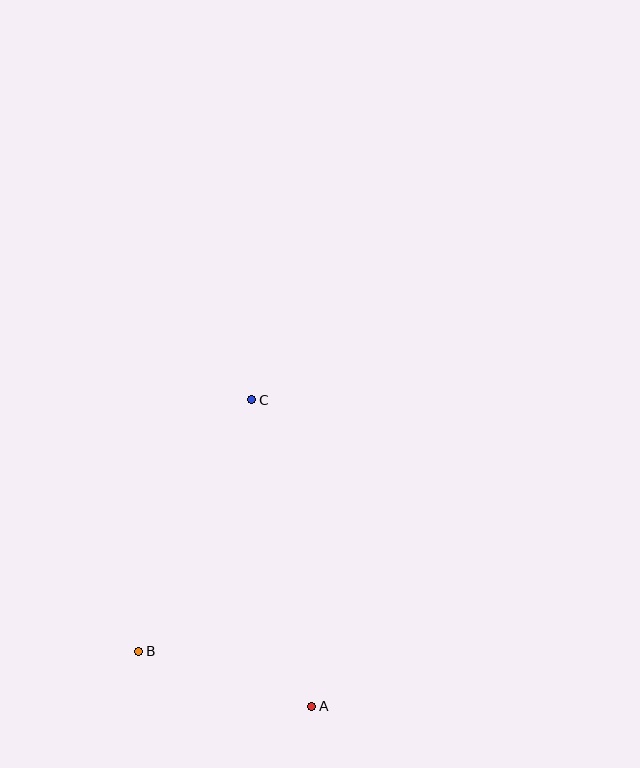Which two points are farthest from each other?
Points A and C are farthest from each other.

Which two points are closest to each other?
Points A and B are closest to each other.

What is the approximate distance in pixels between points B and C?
The distance between B and C is approximately 276 pixels.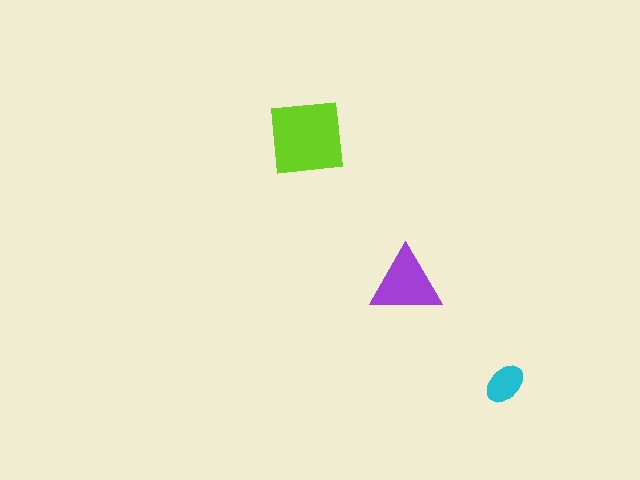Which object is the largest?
The lime square.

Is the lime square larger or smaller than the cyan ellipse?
Larger.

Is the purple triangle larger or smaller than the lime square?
Smaller.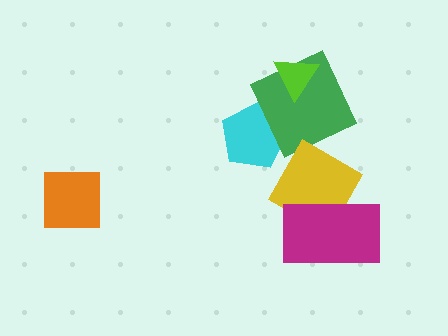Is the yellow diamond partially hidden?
Yes, it is partially covered by another shape.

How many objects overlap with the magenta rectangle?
1 object overlaps with the magenta rectangle.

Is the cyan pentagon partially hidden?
Yes, it is partially covered by another shape.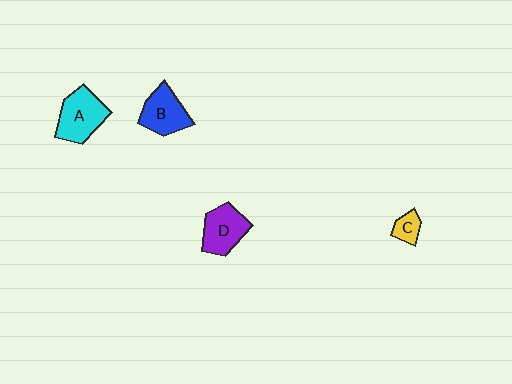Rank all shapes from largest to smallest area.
From largest to smallest: A (cyan), D (purple), B (blue), C (yellow).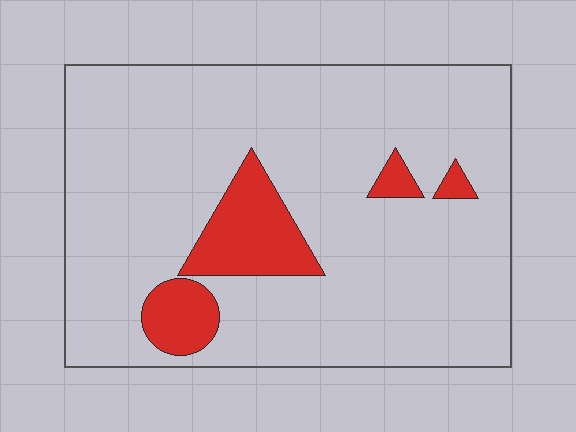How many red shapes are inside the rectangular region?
4.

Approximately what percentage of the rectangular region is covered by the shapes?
Approximately 10%.